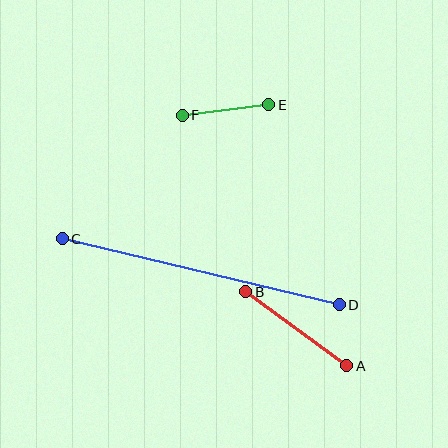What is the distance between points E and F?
The distance is approximately 87 pixels.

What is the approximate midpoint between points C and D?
The midpoint is at approximately (201, 272) pixels.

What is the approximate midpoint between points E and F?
The midpoint is at approximately (226, 110) pixels.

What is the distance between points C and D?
The distance is approximately 285 pixels.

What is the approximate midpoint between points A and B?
The midpoint is at approximately (296, 329) pixels.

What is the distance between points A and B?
The distance is approximately 125 pixels.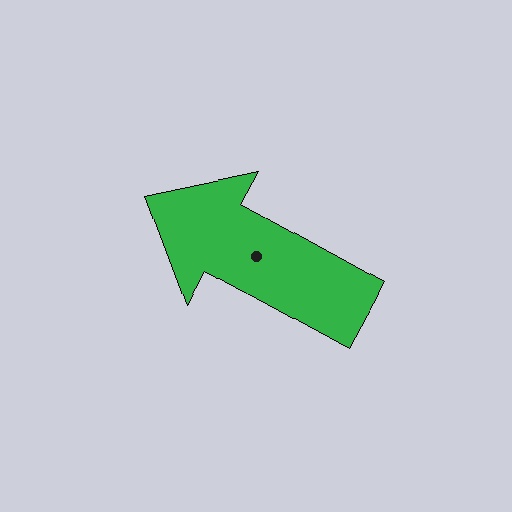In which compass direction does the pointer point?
Northwest.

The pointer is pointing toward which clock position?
Roughly 10 o'clock.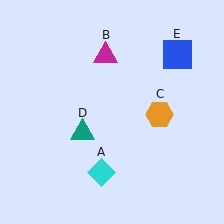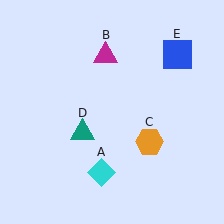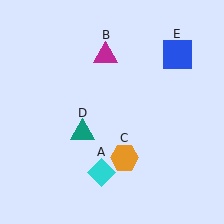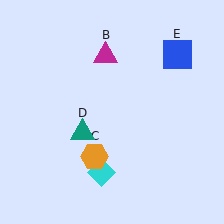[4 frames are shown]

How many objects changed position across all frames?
1 object changed position: orange hexagon (object C).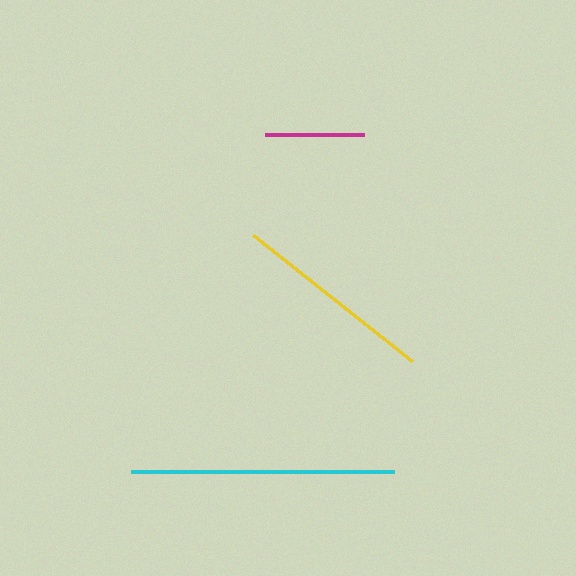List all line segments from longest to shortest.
From longest to shortest: cyan, yellow, magenta.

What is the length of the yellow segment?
The yellow segment is approximately 203 pixels long.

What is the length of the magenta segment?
The magenta segment is approximately 99 pixels long.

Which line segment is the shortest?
The magenta line is the shortest at approximately 99 pixels.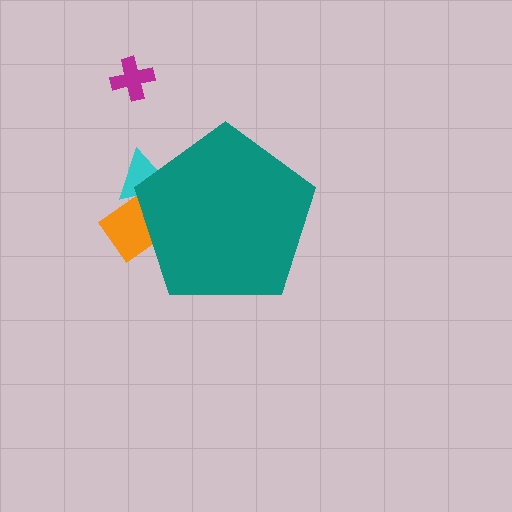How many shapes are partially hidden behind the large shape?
2 shapes are partially hidden.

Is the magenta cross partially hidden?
No, the magenta cross is fully visible.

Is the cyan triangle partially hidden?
Yes, the cyan triangle is partially hidden behind the teal pentagon.